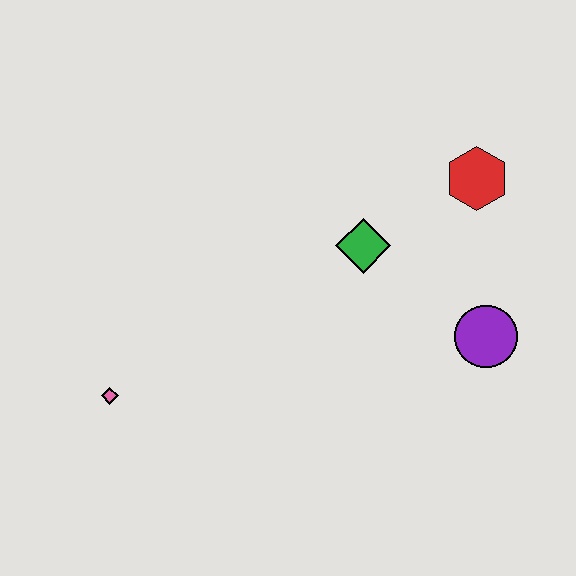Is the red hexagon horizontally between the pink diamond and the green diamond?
No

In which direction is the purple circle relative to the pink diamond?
The purple circle is to the right of the pink diamond.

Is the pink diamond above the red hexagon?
No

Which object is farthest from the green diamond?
The pink diamond is farthest from the green diamond.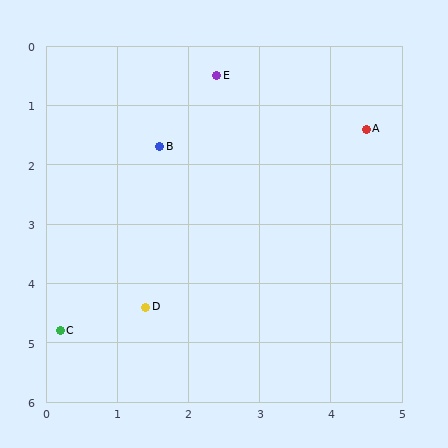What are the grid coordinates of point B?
Point B is at approximately (1.6, 1.7).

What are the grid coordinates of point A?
Point A is at approximately (4.5, 1.4).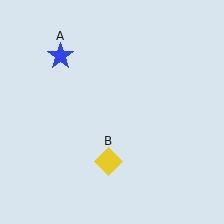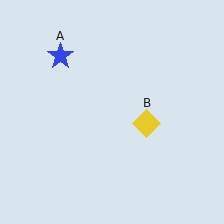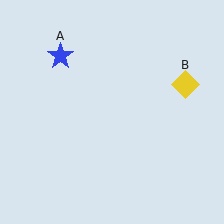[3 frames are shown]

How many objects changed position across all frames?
1 object changed position: yellow diamond (object B).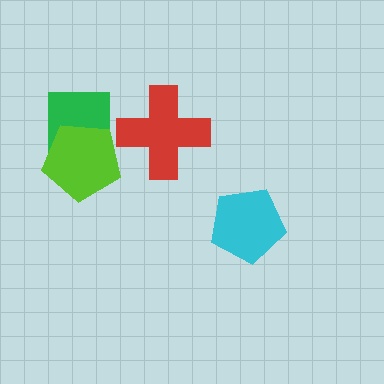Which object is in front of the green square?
The lime pentagon is in front of the green square.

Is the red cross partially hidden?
No, no other shape covers it.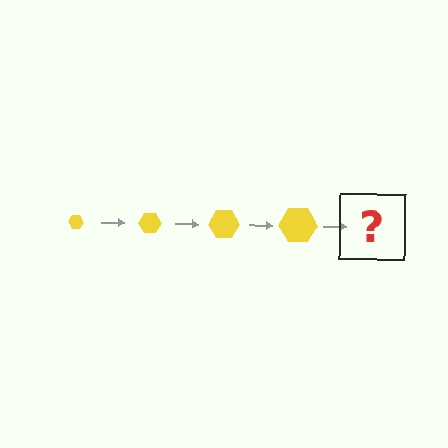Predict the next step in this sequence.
The next step is a yellow hexagon, larger than the previous one.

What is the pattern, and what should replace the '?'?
The pattern is that the hexagon gets progressively larger each step. The '?' should be a yellow hexagon, larger than the previous one.